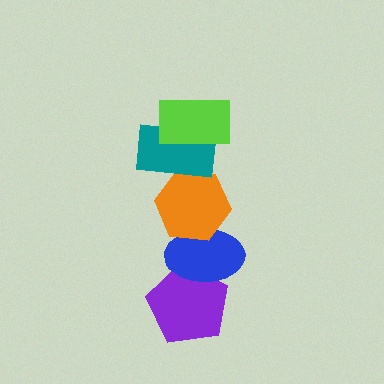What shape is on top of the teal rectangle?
The lime rectangle is on top of the teal rectangle.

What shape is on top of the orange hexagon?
The teal rectangle is on top of the orange hexagon.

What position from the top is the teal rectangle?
The teal rectangle is 2nd from the top.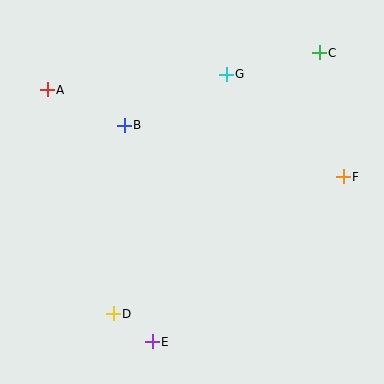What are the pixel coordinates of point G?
Point G is at (226, 74).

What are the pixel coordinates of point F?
Point F is at (343, 177).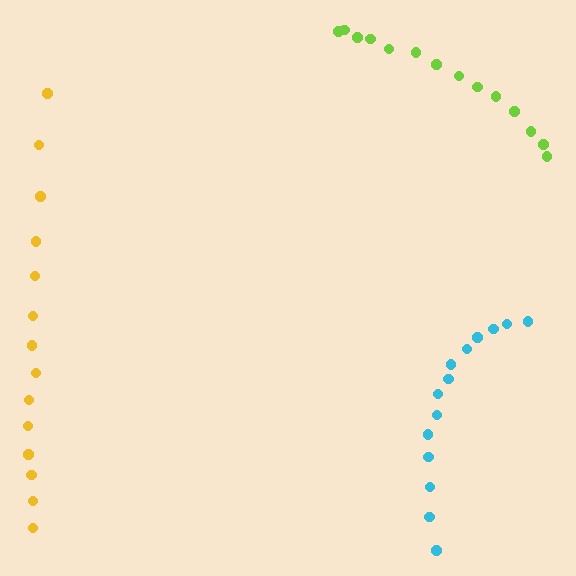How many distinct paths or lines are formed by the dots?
There are 3 distinct paths.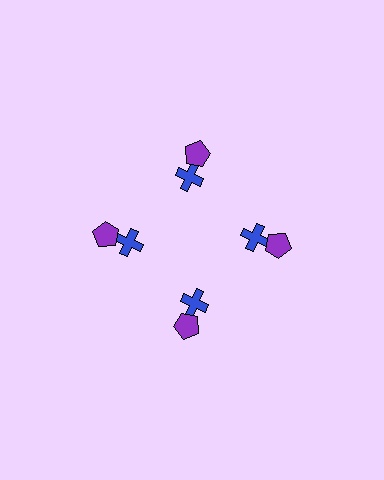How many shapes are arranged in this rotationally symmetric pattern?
There are 8 shapes, arranged in 4 groups of 2.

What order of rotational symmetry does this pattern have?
This pattern has 4-fold rotational symmetry.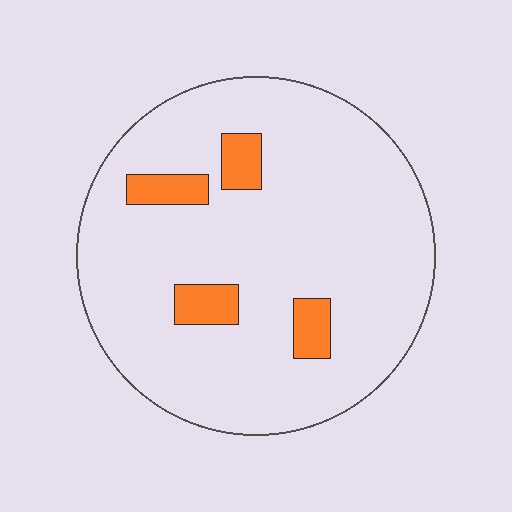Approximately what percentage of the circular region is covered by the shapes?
Approximately 10%.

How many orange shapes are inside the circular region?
4.